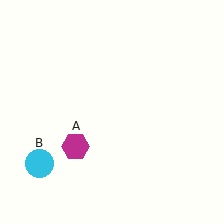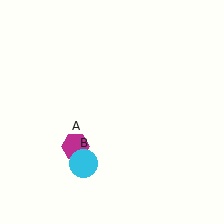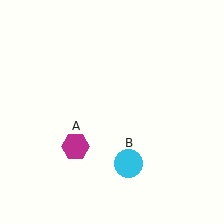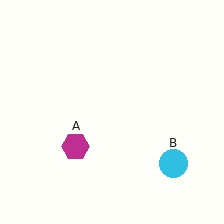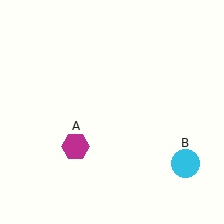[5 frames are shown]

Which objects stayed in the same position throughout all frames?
Magenta hexagon (object A) remained stationary.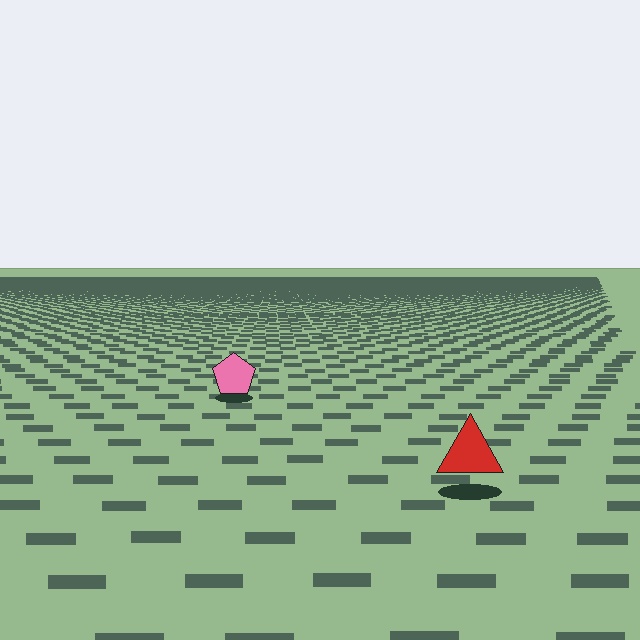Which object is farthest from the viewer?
The pink pentagon is farthest from the viewer. It appears smaller and the ground texture around it is denser.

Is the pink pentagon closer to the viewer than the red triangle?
No. The red triangle is closer — you can tell from the texture gradient: the ground texture is coarser near it.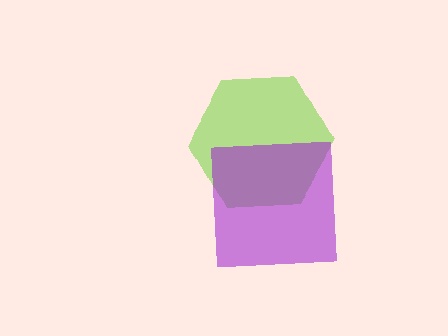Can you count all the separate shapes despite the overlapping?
Yes, there are 2 separate shapes.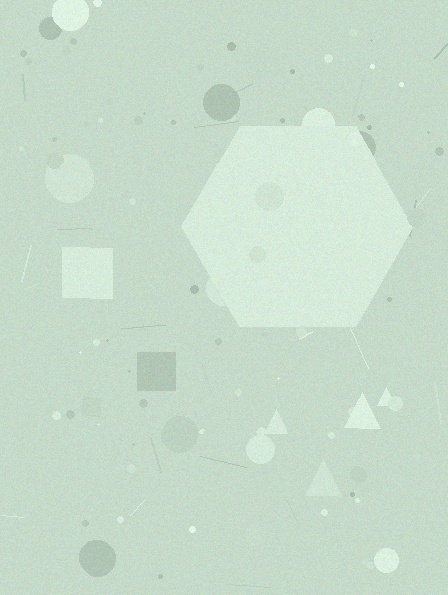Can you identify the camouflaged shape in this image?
The camouflaged shape is a hexagon.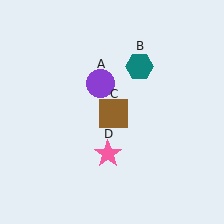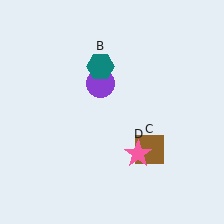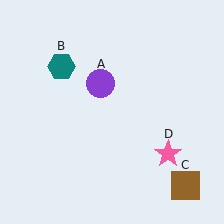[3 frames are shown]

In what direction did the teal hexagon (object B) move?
The teal hexagon (object B) moved left.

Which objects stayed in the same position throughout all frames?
Purple circle (object A) remained stationary.